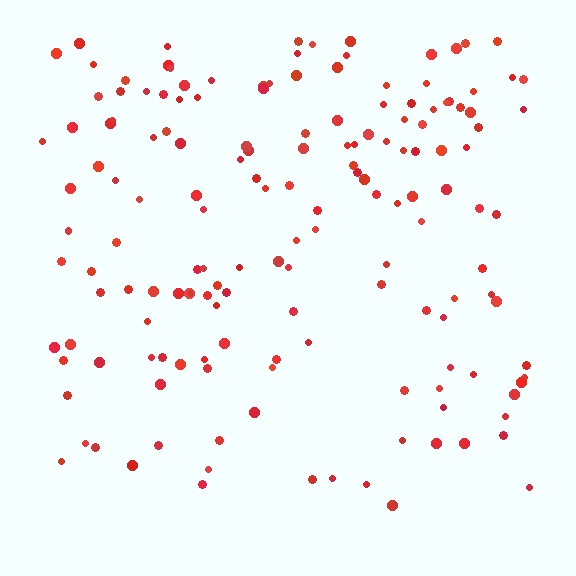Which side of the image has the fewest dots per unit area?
The bottom.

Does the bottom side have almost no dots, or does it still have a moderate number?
Still a moderate number, just noticeably fewer than the top.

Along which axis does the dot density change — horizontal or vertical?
Vertical.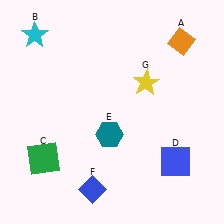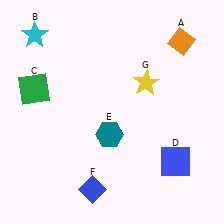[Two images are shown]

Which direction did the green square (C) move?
The green square (C) moved up.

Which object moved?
The green square (C) moved up.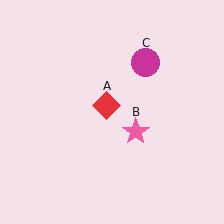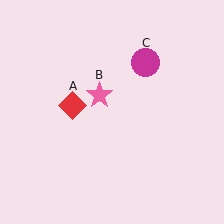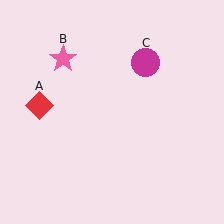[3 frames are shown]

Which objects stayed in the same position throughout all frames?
Magenta circle (object C) remained stationary.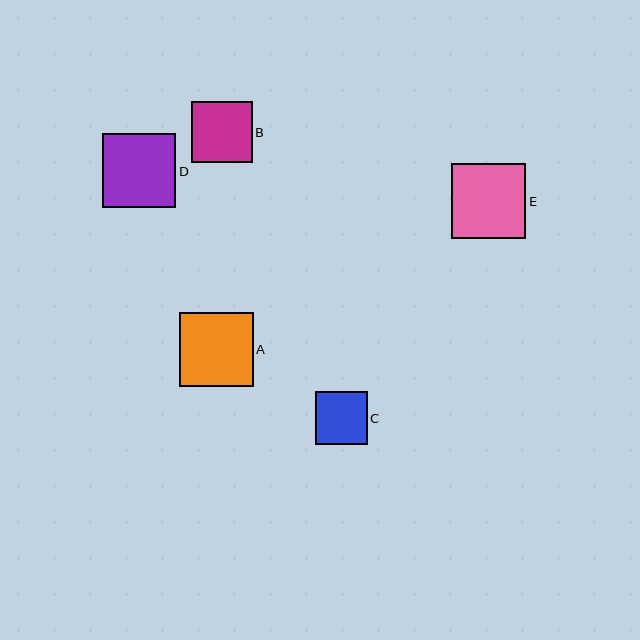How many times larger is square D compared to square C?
Square D is approximately 1.4 times the size of square C.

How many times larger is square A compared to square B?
Square A is approximately 1.2 times the size of square B.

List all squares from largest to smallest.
From largest to smallest: E, A, D, B, C.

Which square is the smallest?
Square C is the smallest with a size of approximately 52 pixels.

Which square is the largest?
Square E is the largest with a size of approximately 75 pixels.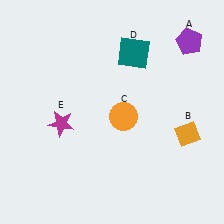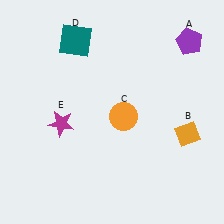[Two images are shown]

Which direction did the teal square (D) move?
The teal square (D) moved left.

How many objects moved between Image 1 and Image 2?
1 object moved between the two images.